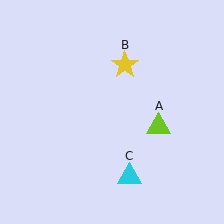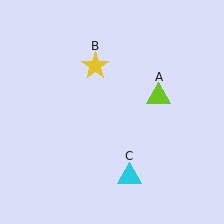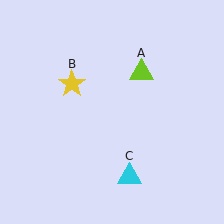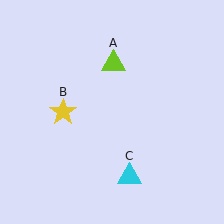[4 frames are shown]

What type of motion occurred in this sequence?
The lime triangle (object A), yellow star (object B) rotated counterclockwise around the center of the scene.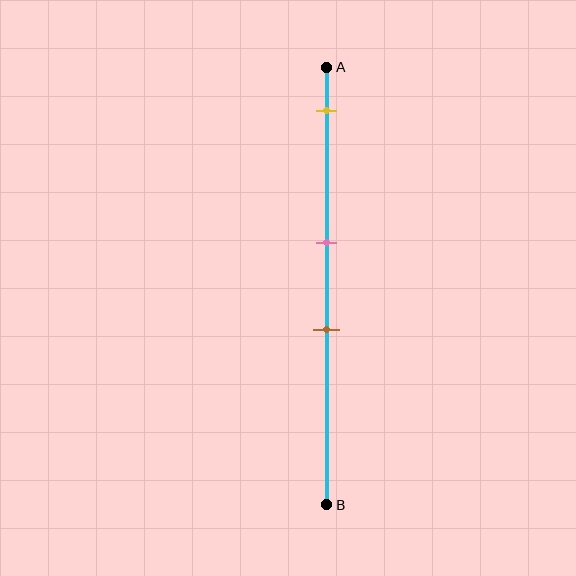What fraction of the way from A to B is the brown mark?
The brown mark is approximately 60% (0.6) of the way from A to B.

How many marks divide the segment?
There are 3 marks dividing the segment.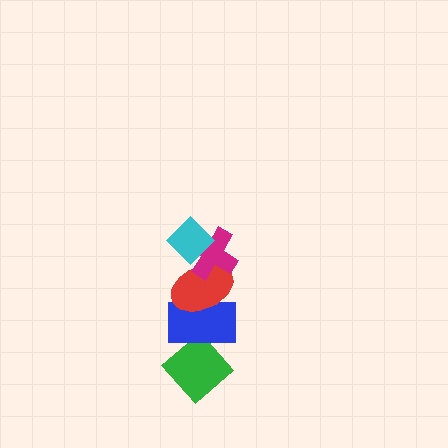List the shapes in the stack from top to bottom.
From top to bottom: the cyan diamond, the magenta cross, the red ellipse, the blue rectangle, the green diamond.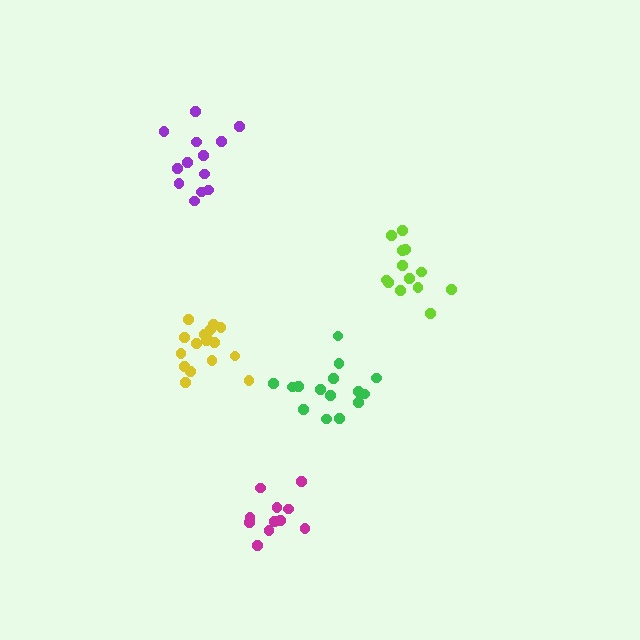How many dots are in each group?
Group 1: 15 dots, Group 2: 13 dots, Group 3: 13 dots, Group 4: 17 dots, Group 5: 11 dots (69 total).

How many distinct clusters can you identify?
There are 5 distinct clusters.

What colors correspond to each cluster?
The clusters are colored: green, lime, purple, yellow, magenta.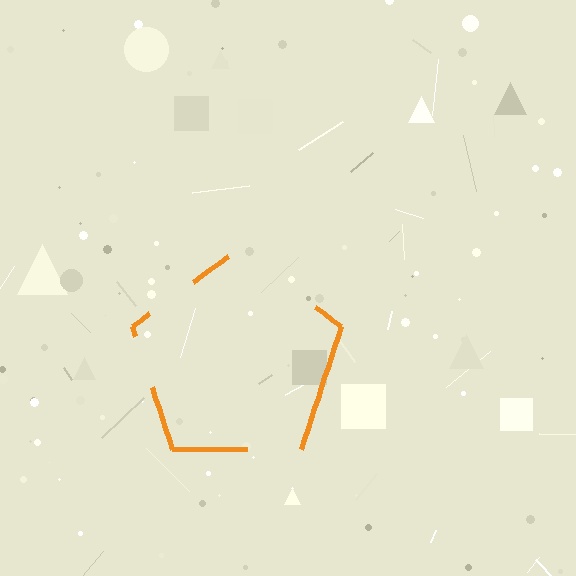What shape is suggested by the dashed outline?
The dashed outline suggests a pentagon.